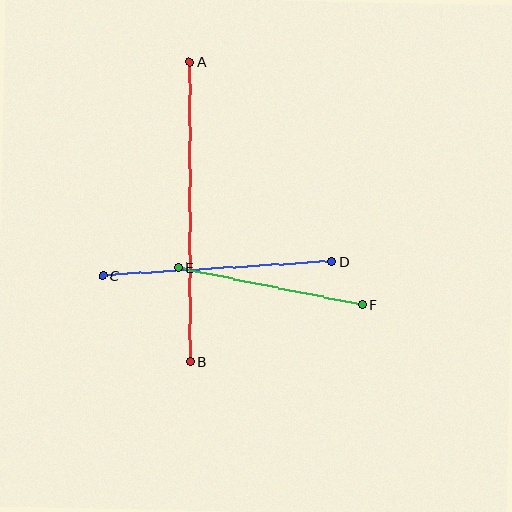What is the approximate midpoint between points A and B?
The midpoint is at approximately (190, 212) pixels.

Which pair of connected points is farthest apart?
Points A and B are farthest apart.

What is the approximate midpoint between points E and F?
The midpoint is at approximately (270, 286) pixels.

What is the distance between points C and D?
The distance is approximately 230 pixels.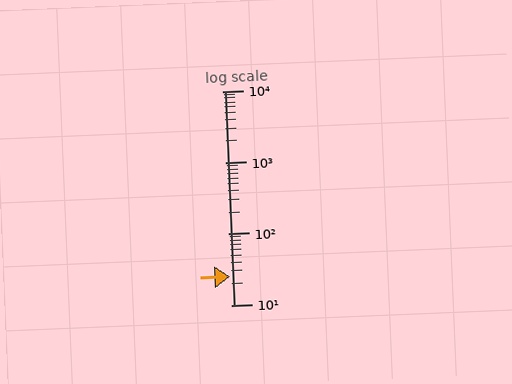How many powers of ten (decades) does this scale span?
The scale spans 3 decades, from 10 to 10000.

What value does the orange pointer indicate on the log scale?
The pointer indicates approximately 25.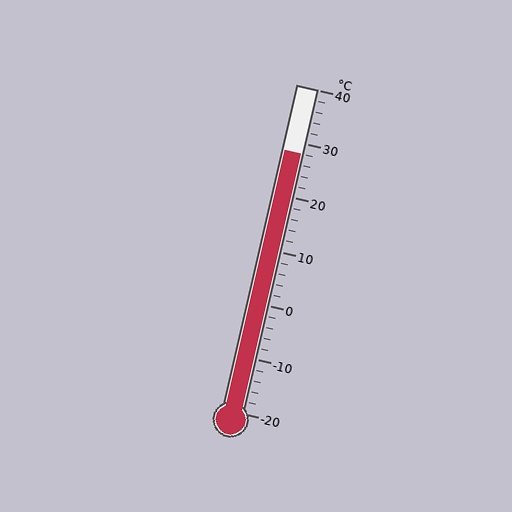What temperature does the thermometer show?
The thermometer shows approximately 28°C.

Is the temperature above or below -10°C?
The temperature is above -10°C.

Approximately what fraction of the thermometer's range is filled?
The thermometer is filled to approximately 80% of its range.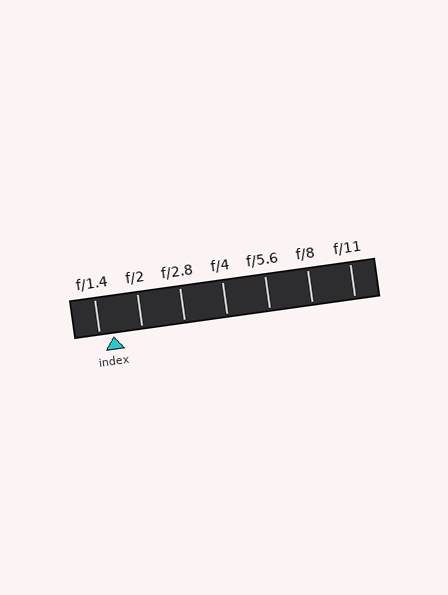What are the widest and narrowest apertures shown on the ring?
The widest aperture shown is f/1.4 and the narrowest is f/11.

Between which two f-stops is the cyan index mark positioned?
The index mark is between f/1.4 and f/2.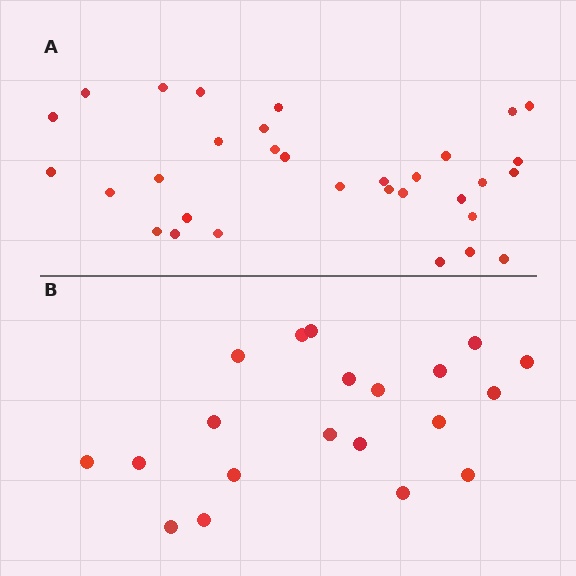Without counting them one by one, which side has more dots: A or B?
Region A (the top region) has more dots.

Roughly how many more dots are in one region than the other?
Region A has roughly 12 or so more dots than region B.